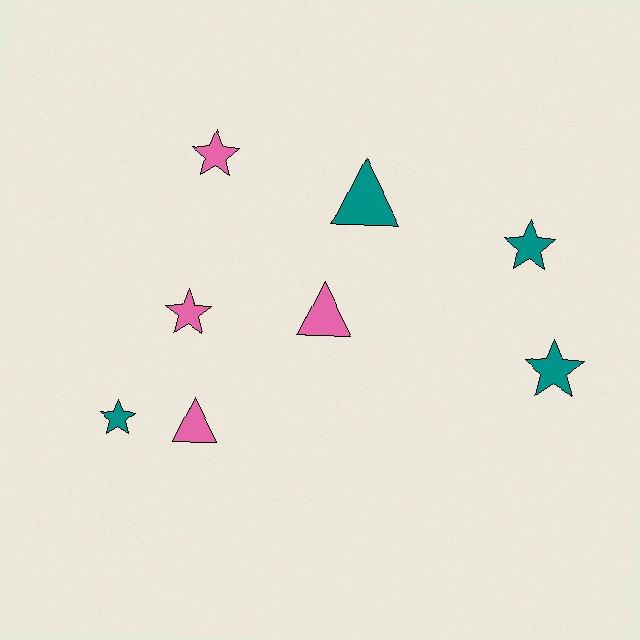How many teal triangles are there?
There is 1 teal triangle.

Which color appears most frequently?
Teal, with 4 objects.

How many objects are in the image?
There are 8 objects.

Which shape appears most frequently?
Star, with 5 objects.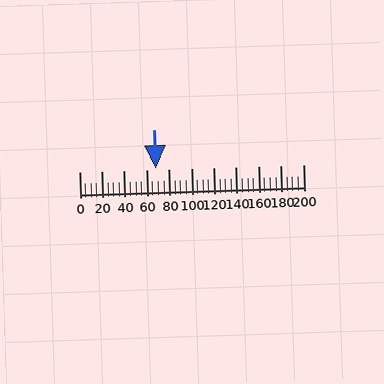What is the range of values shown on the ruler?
The ruler shows values from 0 to 200.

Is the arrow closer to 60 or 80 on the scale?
The arrow is closer to 60.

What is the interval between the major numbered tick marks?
The major tick marks are spaced 20 units apart.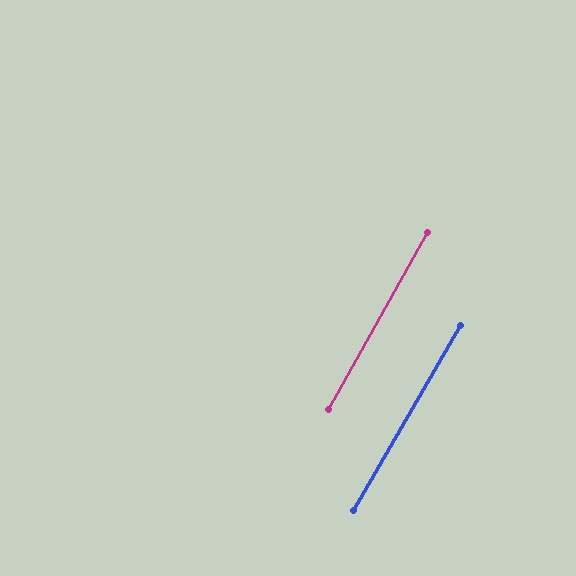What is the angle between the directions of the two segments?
Approximately 1 degree.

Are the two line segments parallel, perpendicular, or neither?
Parallel — their directions differ by only 0.9°.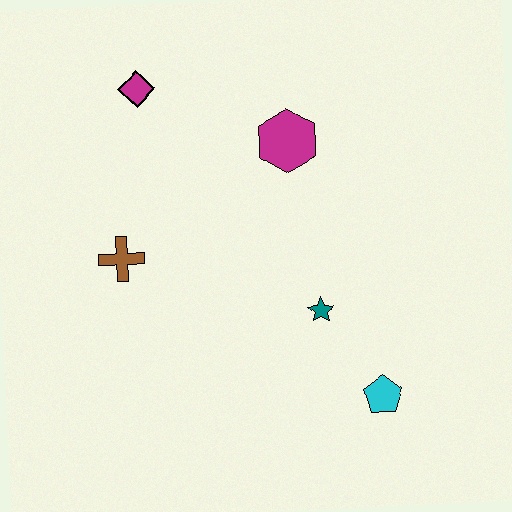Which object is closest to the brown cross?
The magenta diamond is closest to the brown cross.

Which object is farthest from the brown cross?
The cyan pentagon is farthest from the brown cross.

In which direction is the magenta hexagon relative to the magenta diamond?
The magenta hexagon is to the right of the magenta diamond.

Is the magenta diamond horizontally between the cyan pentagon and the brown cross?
Yes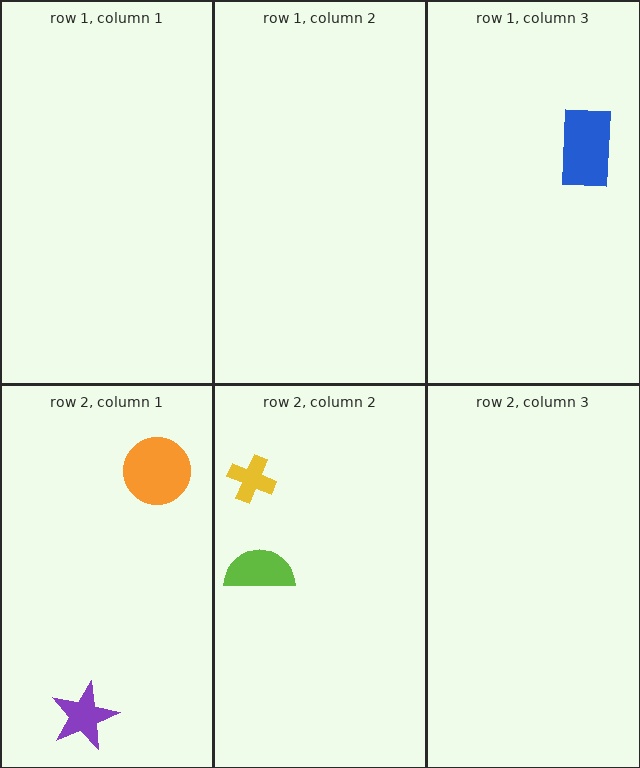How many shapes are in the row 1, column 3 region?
1.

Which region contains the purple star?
The row 2, column 1 region.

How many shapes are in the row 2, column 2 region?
2.